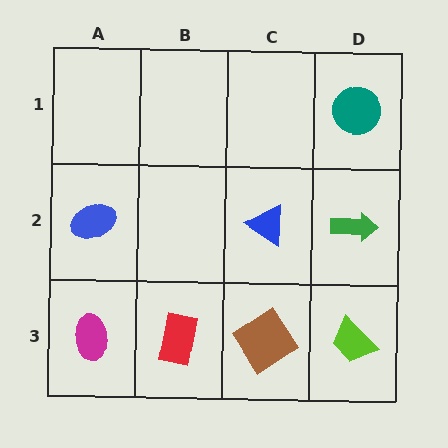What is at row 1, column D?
A teal circle.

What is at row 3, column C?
A brown diamond.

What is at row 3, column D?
A lime trapezoid.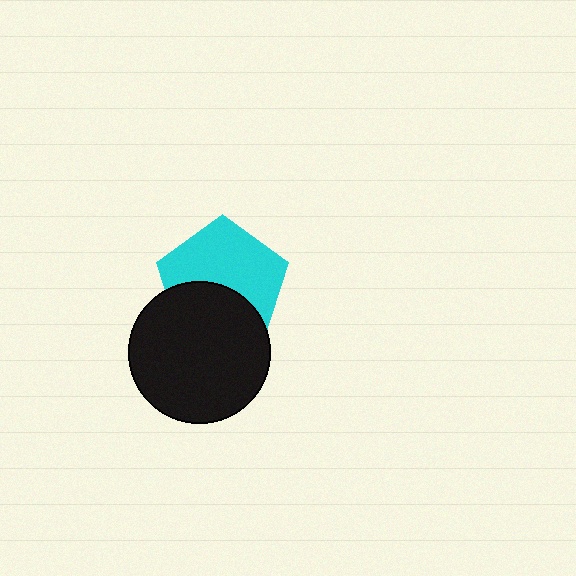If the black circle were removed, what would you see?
You would see the complete cyan pentagon.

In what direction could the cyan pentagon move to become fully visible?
The cyan pentagon could move up. That would shift it out from behind the black circle entirely.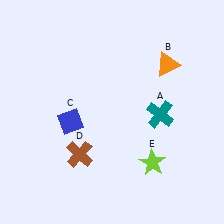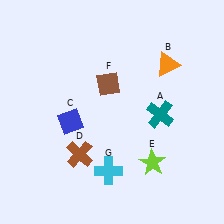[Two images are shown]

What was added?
A brown diamond (F), a cyan cross (G) were added in Image 2.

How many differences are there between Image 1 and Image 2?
There are 2 differences between the two images.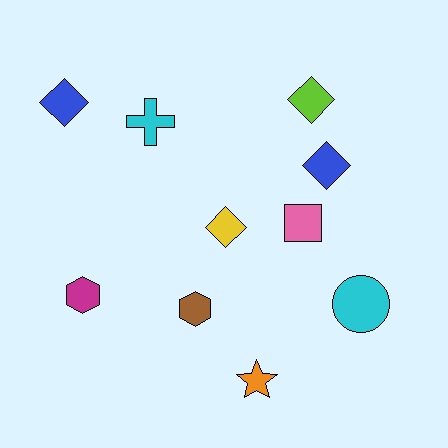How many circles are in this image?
There is 1 circle.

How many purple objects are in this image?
There are no purple objects.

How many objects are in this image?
There are 10 objects.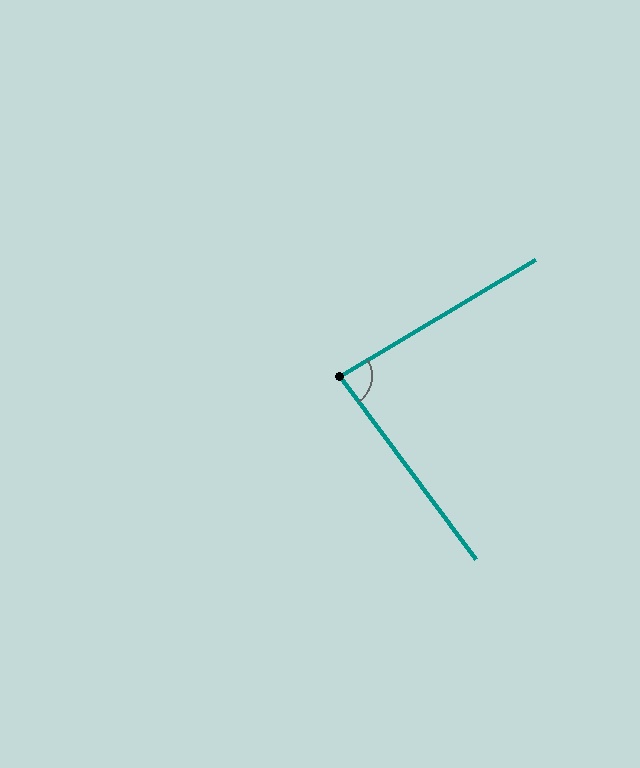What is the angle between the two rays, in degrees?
Approximately 84 degrees.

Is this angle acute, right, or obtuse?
It is acute.